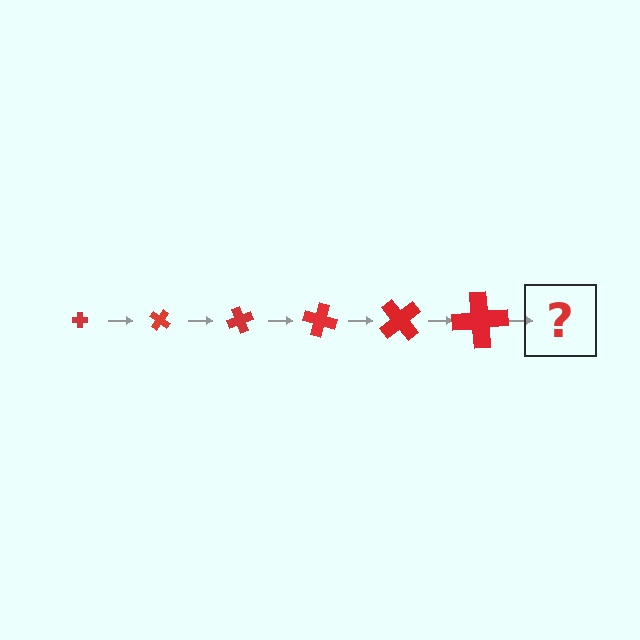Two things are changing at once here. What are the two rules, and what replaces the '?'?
The two rules are that the cross grows larger each step and it rotates 35 degrees each step. The '?' should be a cross, larger than the previous one and rotated 210 degrees from the start.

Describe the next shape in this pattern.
It should be a cross, larger than the previous one and rotated 210 degrees from the start.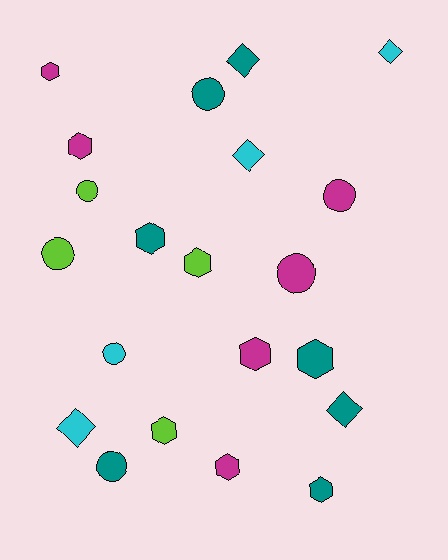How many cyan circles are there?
There is 1 cyan circle.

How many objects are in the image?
There are 21 objects.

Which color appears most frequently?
Teal, with 7 objects.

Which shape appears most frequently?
Hexagon, with 9 objects.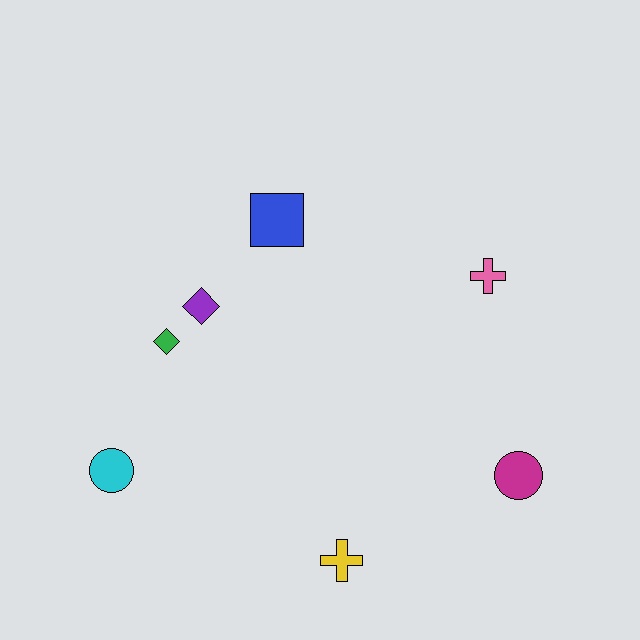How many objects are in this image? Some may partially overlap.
There are 7 objects.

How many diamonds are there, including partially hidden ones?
There are 2 diamonds.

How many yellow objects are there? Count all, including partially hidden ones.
There is 1 yellow object.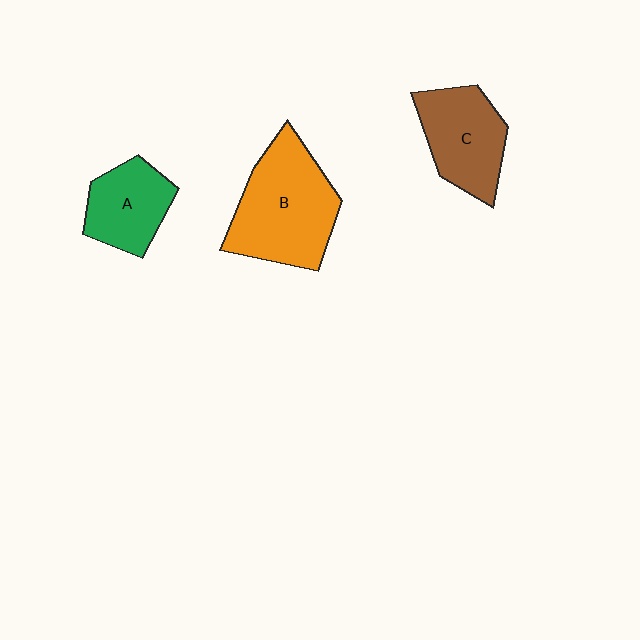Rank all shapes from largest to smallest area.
From largest to smallest: B (orange), C (brown), A (green).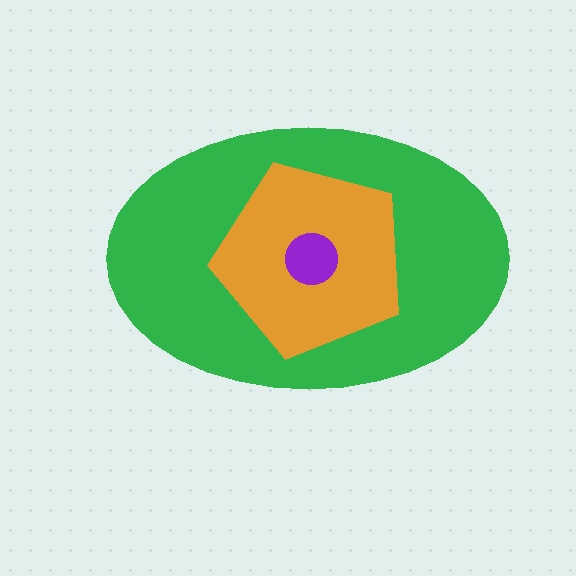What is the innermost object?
The purple circle.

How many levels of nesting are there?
3.